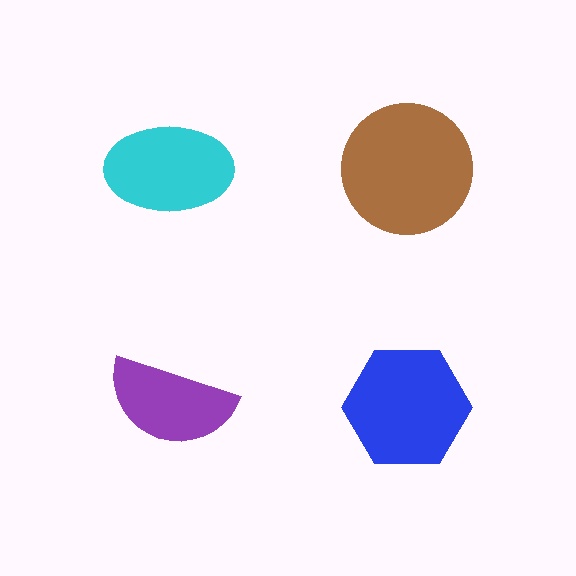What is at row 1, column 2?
A brown circle.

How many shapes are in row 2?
2 shapes.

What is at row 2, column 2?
A blue hexagon.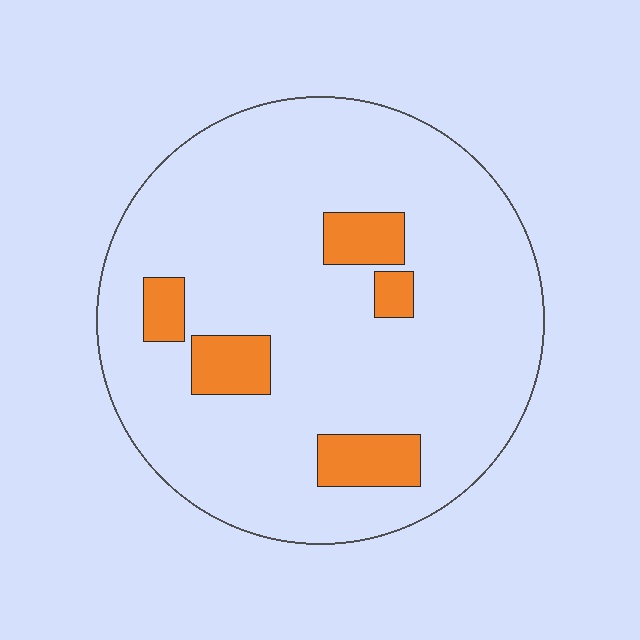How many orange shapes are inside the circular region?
5.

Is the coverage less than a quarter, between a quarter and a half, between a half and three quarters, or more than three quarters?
Less than a quarter.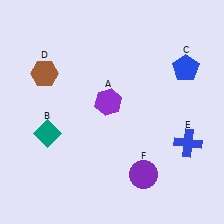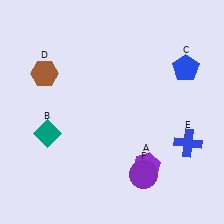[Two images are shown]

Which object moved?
The purple hexagon (A) moved down.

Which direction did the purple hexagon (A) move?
The purple hexagon (A) moved down.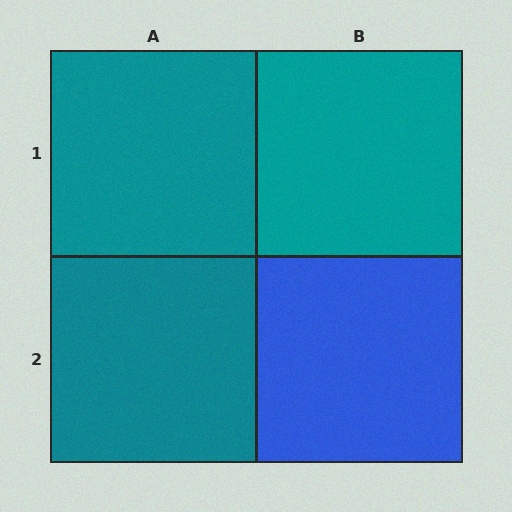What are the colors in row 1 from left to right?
Teal, teal.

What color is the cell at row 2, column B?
Blue.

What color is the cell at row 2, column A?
Teal.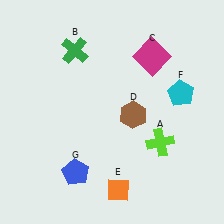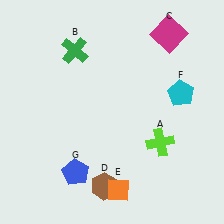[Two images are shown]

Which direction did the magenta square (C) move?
The magenta square (C) moved up.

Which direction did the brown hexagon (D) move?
The brown hexagon (D) moved down.